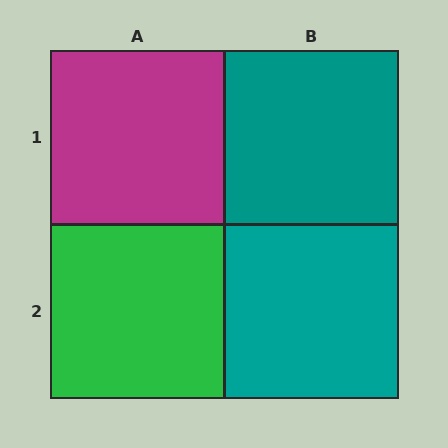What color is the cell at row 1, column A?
Magenta.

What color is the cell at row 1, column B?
Teal.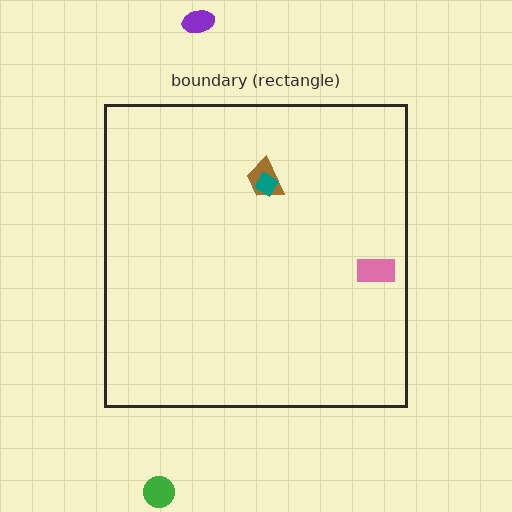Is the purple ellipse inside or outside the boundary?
Outside.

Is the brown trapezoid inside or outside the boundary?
Inside.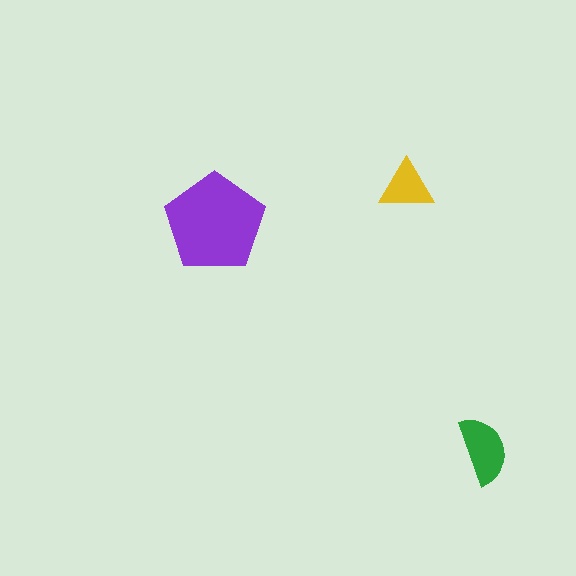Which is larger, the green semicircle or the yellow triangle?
The green semicircle.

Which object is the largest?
The purple pentagon.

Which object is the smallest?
The yellow triangle.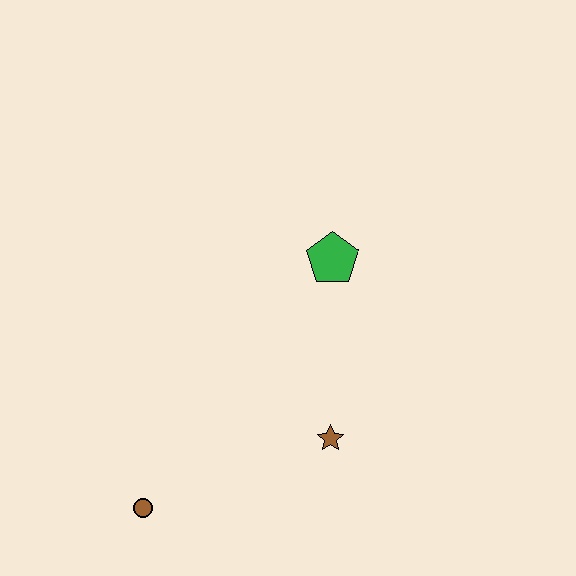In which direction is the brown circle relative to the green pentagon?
The brown circle is below the green pentagon.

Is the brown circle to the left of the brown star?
Yes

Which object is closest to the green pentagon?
The brown star is closest to the green pentagon.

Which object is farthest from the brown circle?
The green pentagon is farthest from the brown circle.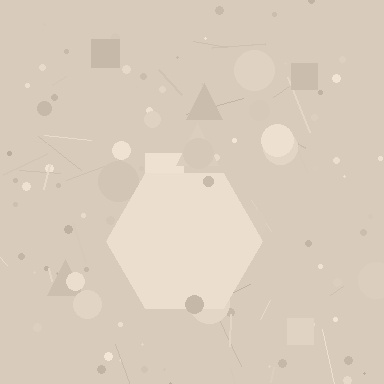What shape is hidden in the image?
A hexagon is hidden in the image.